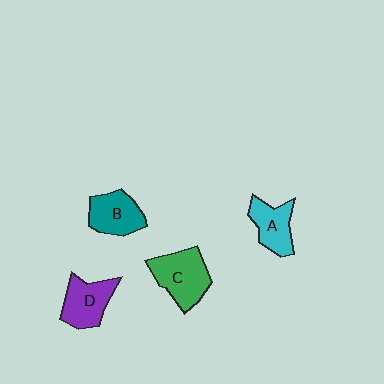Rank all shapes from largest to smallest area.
From largest to smallest: C (green), D (purple), B (teal), A (cyan).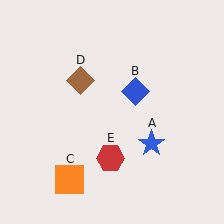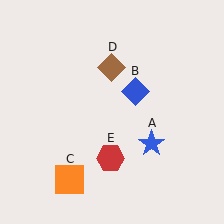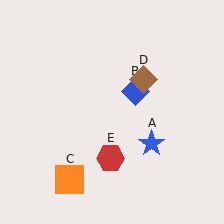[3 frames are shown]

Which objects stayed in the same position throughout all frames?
Blue star (object A) and blue diamond (object B) and orange square (object C) and red hexagon (object E) remained stationary.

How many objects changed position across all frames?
1 object changed position: brown diamond (object D).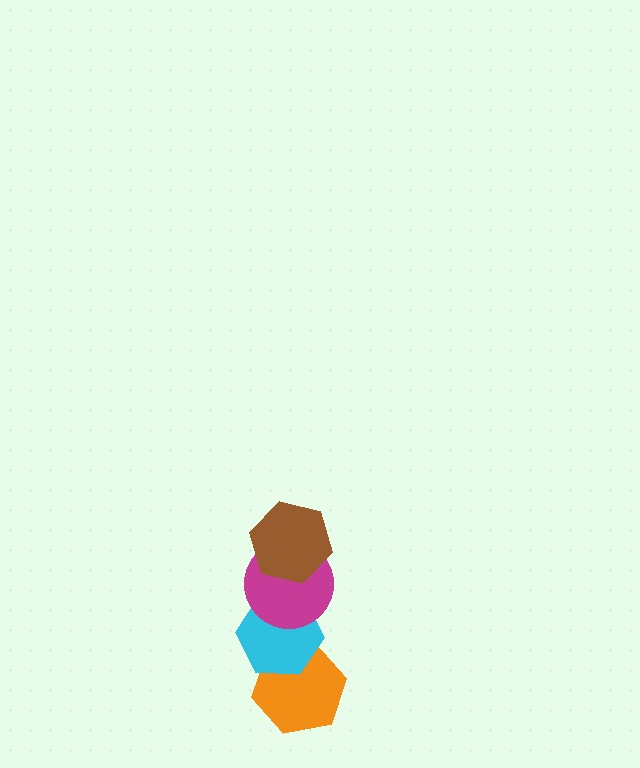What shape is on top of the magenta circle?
The brown hexagon is on top of the magenta circle.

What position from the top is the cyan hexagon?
The cyan hexagon is 3rd from the top.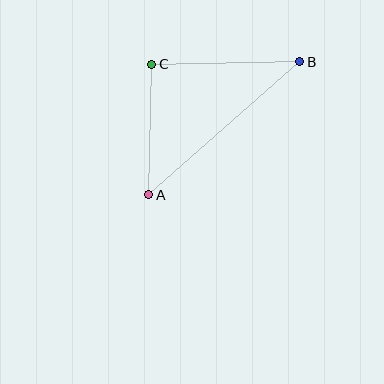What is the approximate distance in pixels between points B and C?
The distance between B and C is approximately 148 pixels.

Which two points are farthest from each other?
Points A and B are farthest from each other.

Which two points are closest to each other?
Points A and C are closest to each other.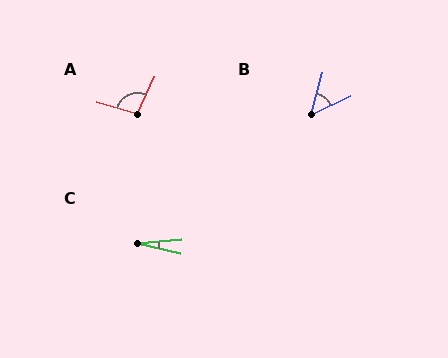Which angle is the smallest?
C, at approximately 18 degrees.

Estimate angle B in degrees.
Approximately 48 degrees.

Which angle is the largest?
A, at approximately 98 degrees.